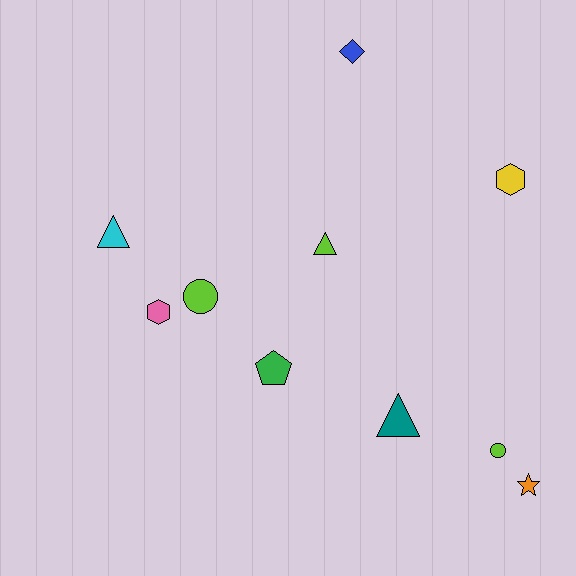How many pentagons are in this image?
There is 1 pentagon.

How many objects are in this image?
There are 10 objects.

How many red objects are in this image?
There are no red objects.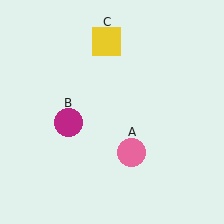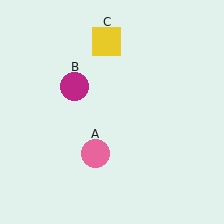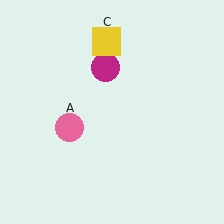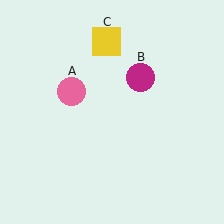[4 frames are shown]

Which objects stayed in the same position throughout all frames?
Yellow square (object C) remained stationary.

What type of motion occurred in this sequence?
The pink circle (object A), magenta circle (object B) rotated clockwise around the center of the scene.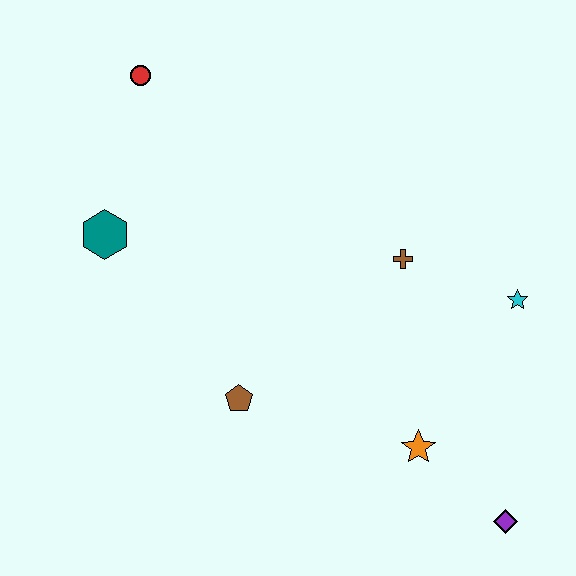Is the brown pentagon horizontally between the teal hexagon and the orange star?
Yes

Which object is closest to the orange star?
The purple diamond is closest to the orange star.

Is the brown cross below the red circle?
Yes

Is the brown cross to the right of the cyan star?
No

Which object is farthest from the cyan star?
The red circle is farthest from the cyan star.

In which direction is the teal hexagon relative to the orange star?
The teal hexagon is to the left of the orange star.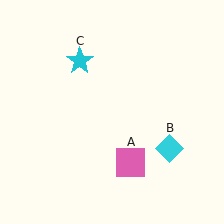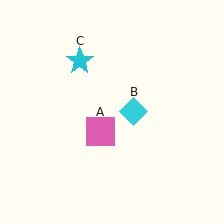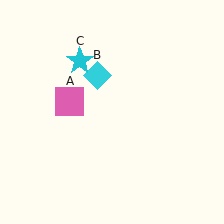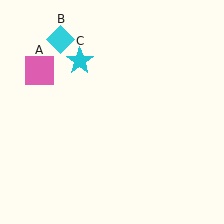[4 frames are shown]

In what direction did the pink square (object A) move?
The pink square (object A) moved up and to the left.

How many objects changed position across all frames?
2 objects changed position: pink square (object A), cyan diamond (object B).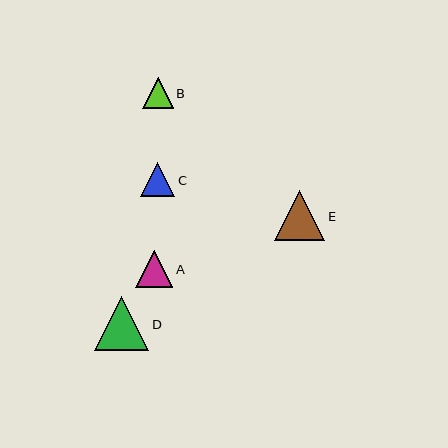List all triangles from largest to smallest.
From largest to smallest: D, E, A, C, B.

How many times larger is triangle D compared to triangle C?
Triangle D is approximately 1.6 times the size of triangle C.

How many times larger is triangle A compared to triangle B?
Triangle A is approximately 1.2 times the size of triangle B.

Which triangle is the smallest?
Triangle B is the smallest with a size of approximately 31 pixels.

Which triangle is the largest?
Triangle D is the largest with a size of approximately 54 pixels.